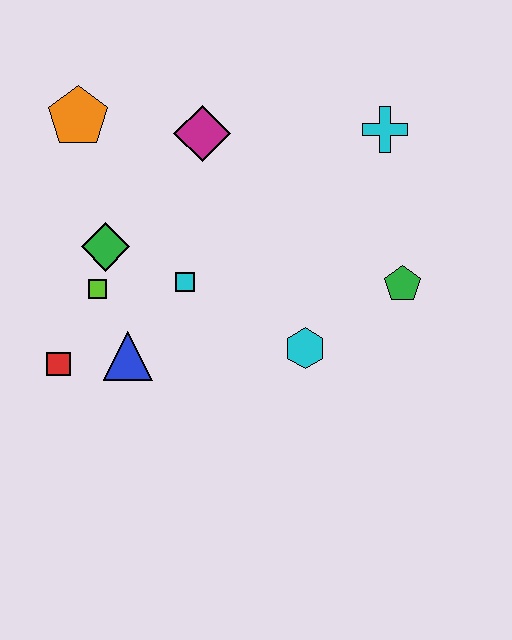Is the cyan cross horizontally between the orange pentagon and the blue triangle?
No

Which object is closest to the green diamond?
The lime square is closest to the green diamond.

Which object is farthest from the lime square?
The cyan cross is farthest from the lime square.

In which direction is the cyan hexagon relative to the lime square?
The cyan hexagon is to the right of the lime square.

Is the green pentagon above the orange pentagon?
No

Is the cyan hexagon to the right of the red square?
Yes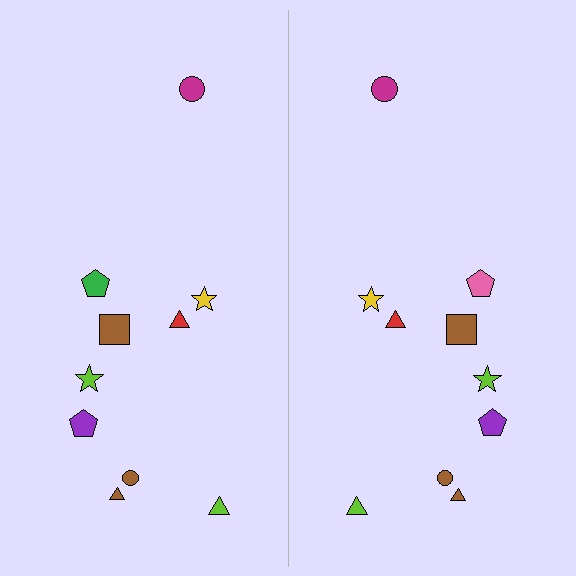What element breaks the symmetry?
The pink pentagon on the right side breaks the symmetry — its mirror counterpart is green.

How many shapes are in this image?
There are 20 shapes in this image.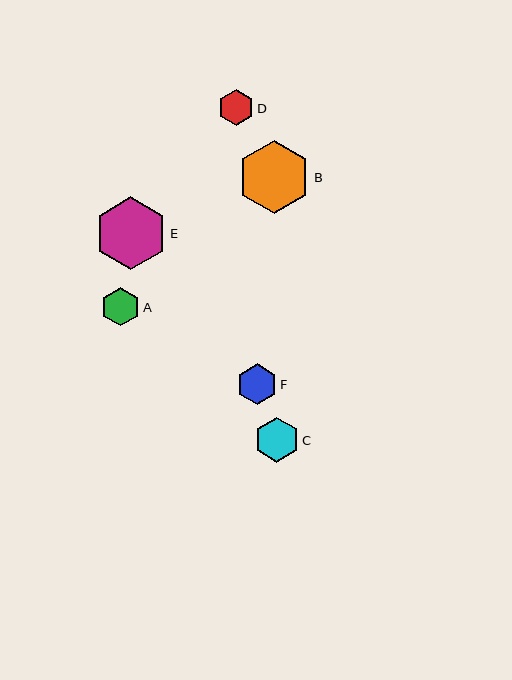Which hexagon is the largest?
Hexagon B is the largest with a size of approximately 73 pixels.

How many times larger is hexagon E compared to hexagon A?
Hexagon E is approximately 1.9 times the size of hexagon A.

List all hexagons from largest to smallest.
From largest to smallest: B, E, C, F, A, D.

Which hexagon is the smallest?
Hexagon D is the smallest with a size of approximately 36 pixels.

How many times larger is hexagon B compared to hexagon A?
Hexagon B is approximately 1.9 times the size of hexagon A.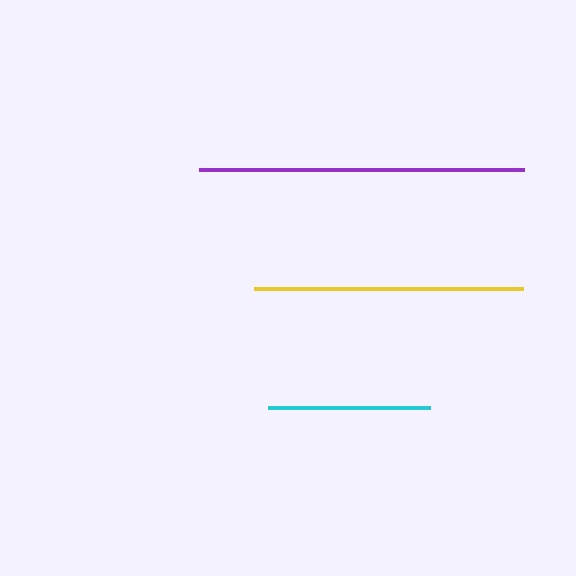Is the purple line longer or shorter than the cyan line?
The purple line is longer than the cyan line.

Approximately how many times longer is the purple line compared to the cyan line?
The purple line is approximately 2.0 times the length of the cyan line.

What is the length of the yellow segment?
The yellow segment is approximately 270 pixels long.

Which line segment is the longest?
The purple line is the longest at approximately 325 pixels.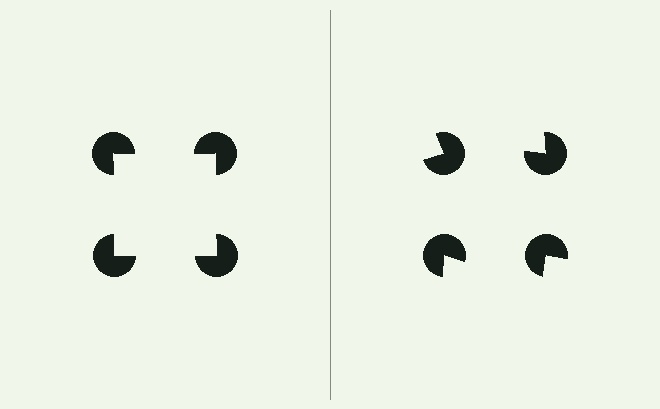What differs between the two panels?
The pac-man discs are positioned identically on both sides; only the wedge orientations differ. On the left they align to a square; on the right they are misaligned.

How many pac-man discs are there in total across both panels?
8 — 4 on each side.